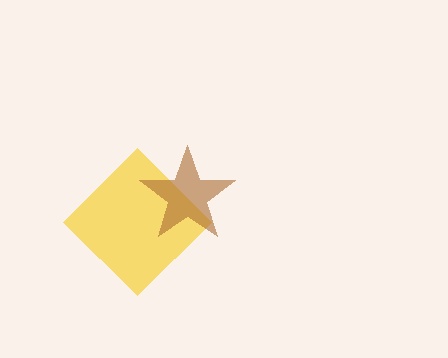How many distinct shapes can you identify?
There are 2 distinct shapes: a yellow diamond, a brown star.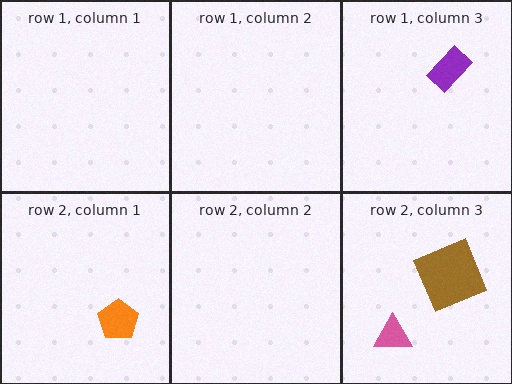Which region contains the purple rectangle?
The row 1, column 3 region.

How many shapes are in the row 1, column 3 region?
1.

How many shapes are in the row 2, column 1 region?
1.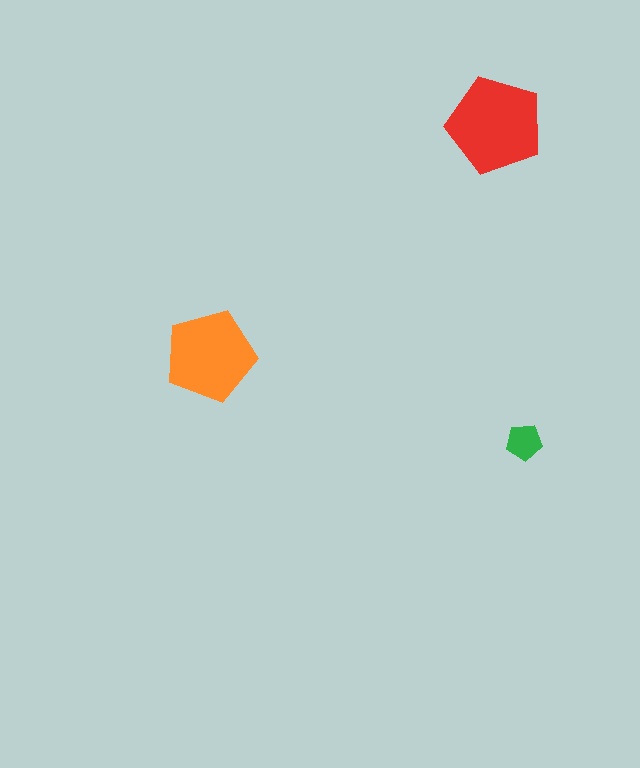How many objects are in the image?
There are 3 objects in the image.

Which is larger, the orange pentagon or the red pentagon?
The red one.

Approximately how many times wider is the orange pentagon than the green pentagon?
About 2.5 times wider.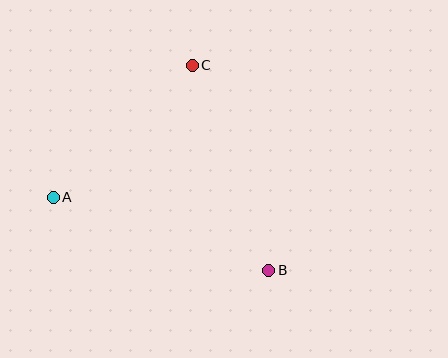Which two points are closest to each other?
Points A and C are closest to each other.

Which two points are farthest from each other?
Points A and B are farthest from each other.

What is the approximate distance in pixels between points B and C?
The distance between B and C is approximately 219 pixels.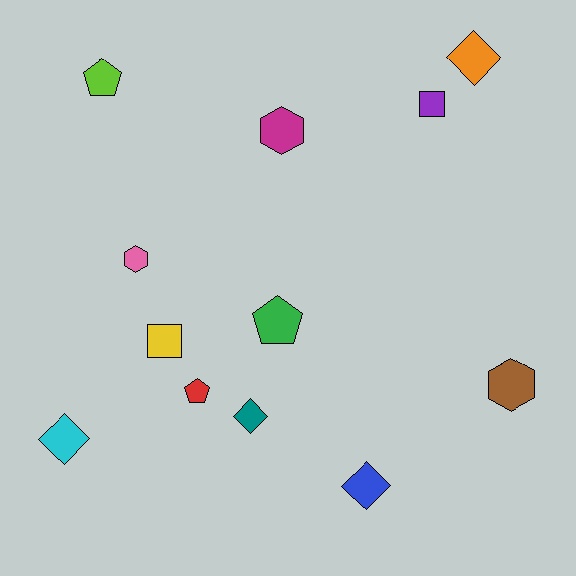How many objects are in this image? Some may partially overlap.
There are 12 objects.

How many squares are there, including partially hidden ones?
There are 2 squares.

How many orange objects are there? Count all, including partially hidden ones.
There is 1 orange object.